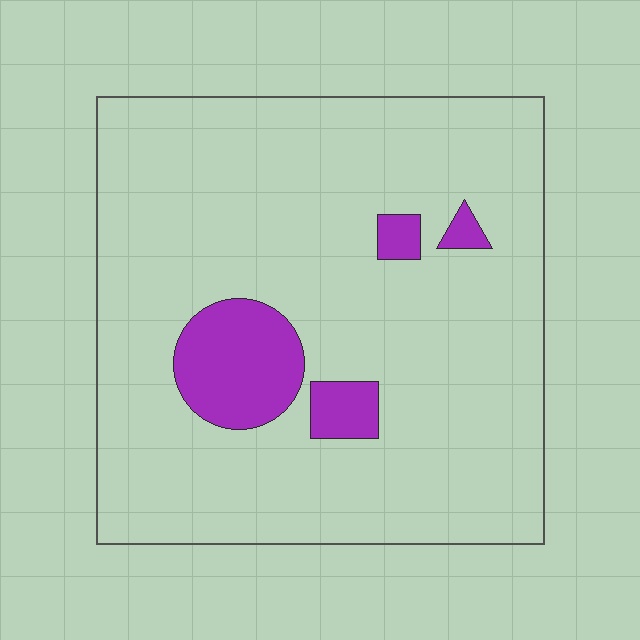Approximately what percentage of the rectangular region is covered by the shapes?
Approximately 10%.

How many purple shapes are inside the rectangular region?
4.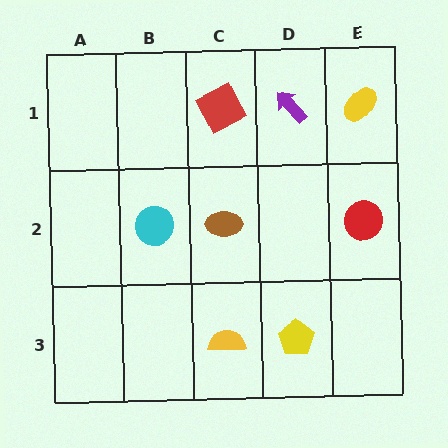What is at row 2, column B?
A cyan circle.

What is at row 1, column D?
A purple arrow.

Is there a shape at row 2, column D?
No, that cell is empty.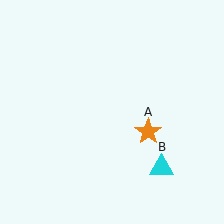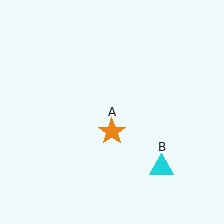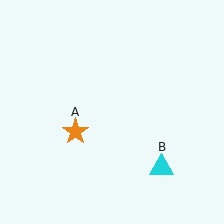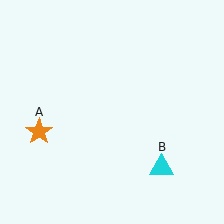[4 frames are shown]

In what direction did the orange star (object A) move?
The orange star (object A) moved left.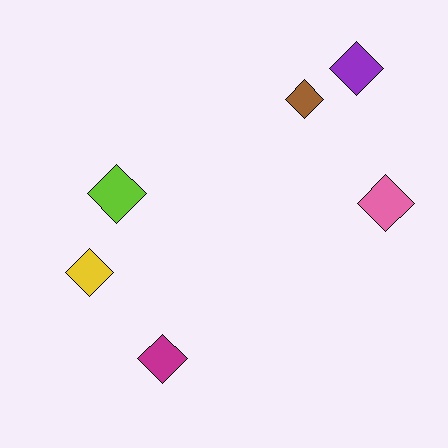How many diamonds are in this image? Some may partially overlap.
There are 6 diamonds.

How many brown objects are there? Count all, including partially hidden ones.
There is 1 brown object.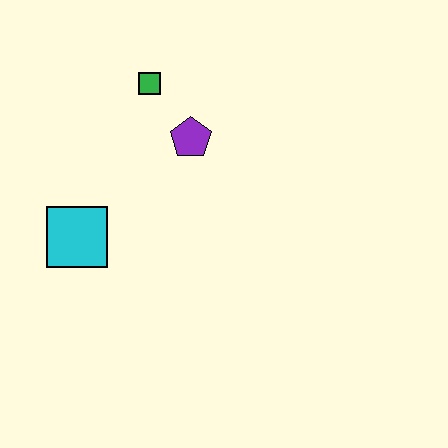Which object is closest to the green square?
The purple pentagon is closest to the green square.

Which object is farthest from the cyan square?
The green square is farthest from the cyan square.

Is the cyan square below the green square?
Yes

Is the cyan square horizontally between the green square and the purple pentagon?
No